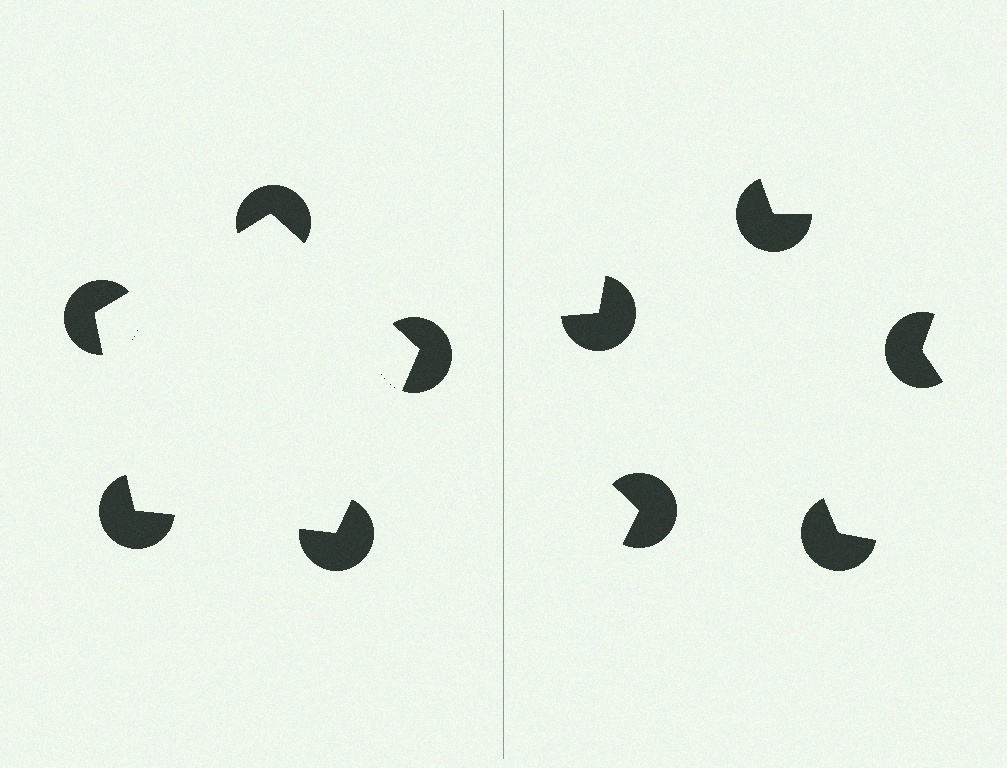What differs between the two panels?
The pac-man discs are positioned identically on both sides; only the wedge orientations differ. On the left they align to a pentagon; on the right they are misaligned.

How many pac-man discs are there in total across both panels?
10 — 5 on each side.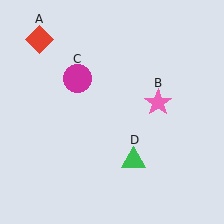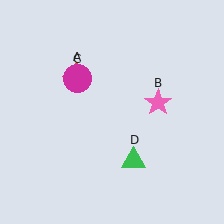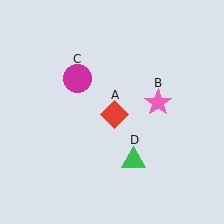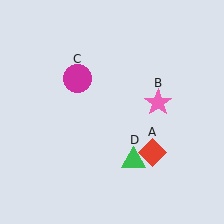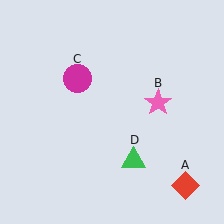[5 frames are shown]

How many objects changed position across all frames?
1 object changed position: red diamond (object A).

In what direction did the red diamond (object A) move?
The red diamond (object A) moved down and to the right.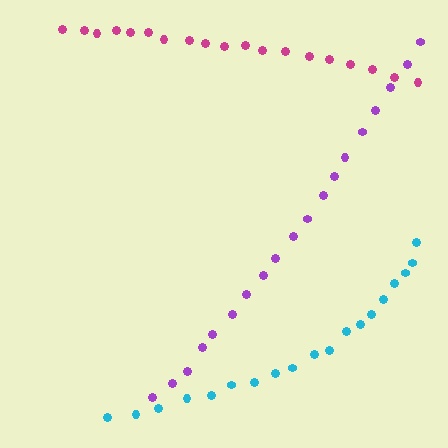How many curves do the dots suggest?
There are 3 distinct paths.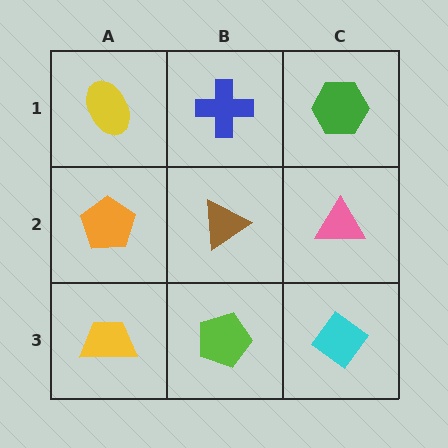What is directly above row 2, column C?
A green hexagon.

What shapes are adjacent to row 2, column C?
A green hexagon (row 1, column C), a cyan diamond (row 3, column C), a brown triangle (row 2, column B).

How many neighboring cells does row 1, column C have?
2.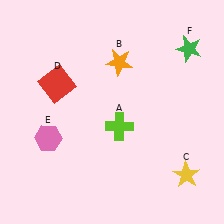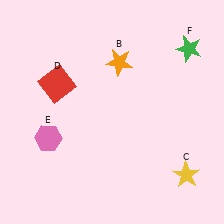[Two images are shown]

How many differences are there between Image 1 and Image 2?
There is 1 difference between the two images.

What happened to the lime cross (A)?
The lime cross (A) was removed in Image 2. It was in the bottom-right area of Image 1.